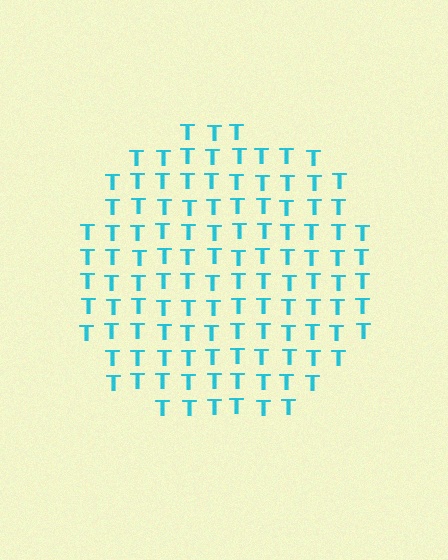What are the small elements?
The small elements are letter T's.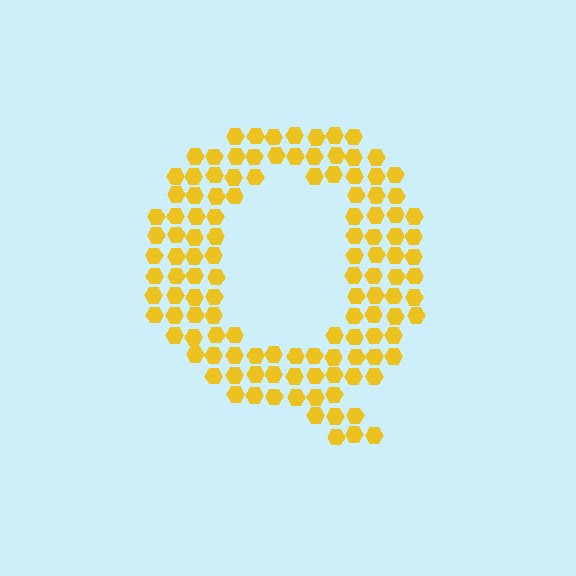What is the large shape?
The large shape is the letter Q.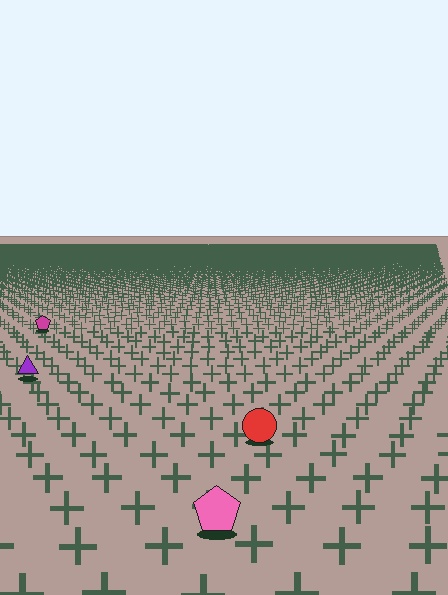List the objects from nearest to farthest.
From nearest to farthest: the pink pentagon, the red circle, the purple triangle, the magenta pentagon.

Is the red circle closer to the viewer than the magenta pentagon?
Yes. The red circle is closer — you can tell from the texture gradient: the ground texture is coarser near it.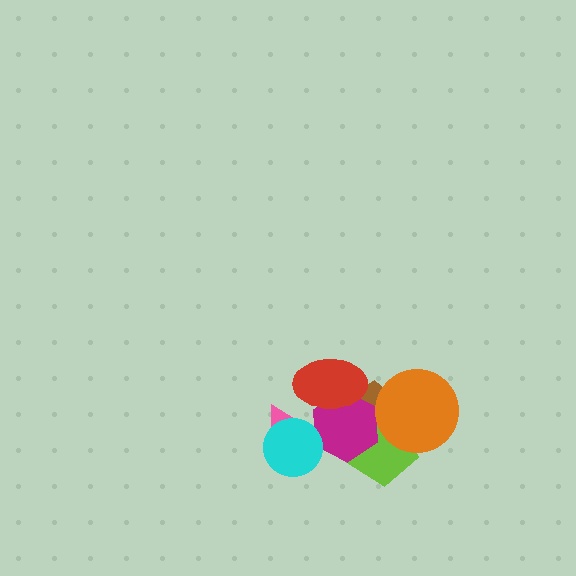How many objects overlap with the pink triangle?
1 object overlaps with the pink triangle.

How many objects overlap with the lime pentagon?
3 objects overlap with the lime pentagon.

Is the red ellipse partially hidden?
No, no other shape covers it.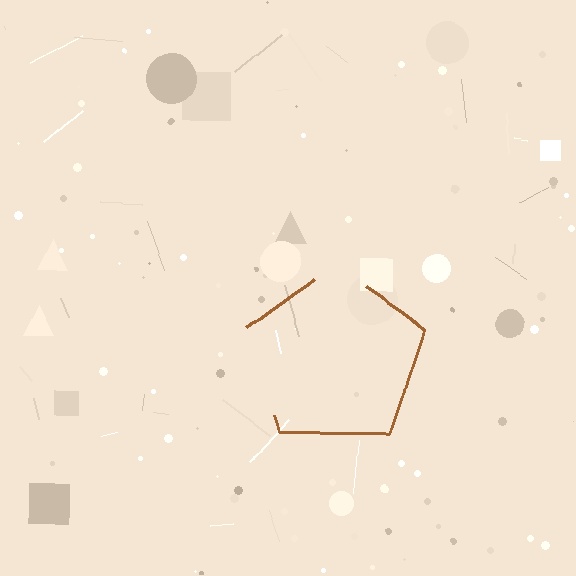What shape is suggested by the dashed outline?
The dashed outline suggests a pentagon.